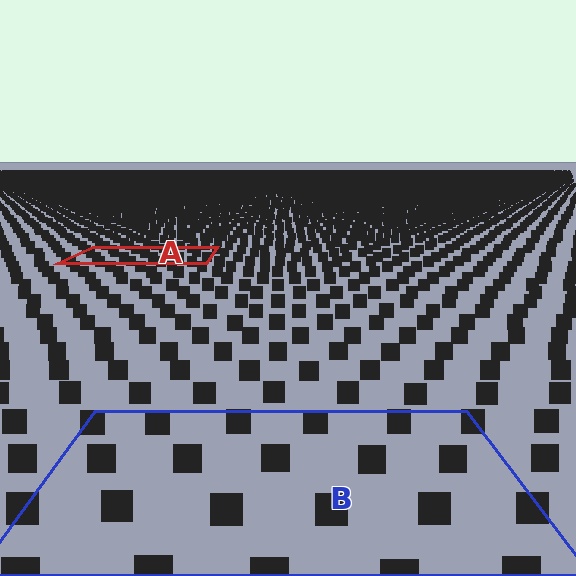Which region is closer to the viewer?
Region B is closer. The texture elements there are larger and more spread out.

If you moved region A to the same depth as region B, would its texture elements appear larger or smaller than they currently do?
They would appear larger. At a closer depth, the same texture elements are projected at a bigger on-screen size.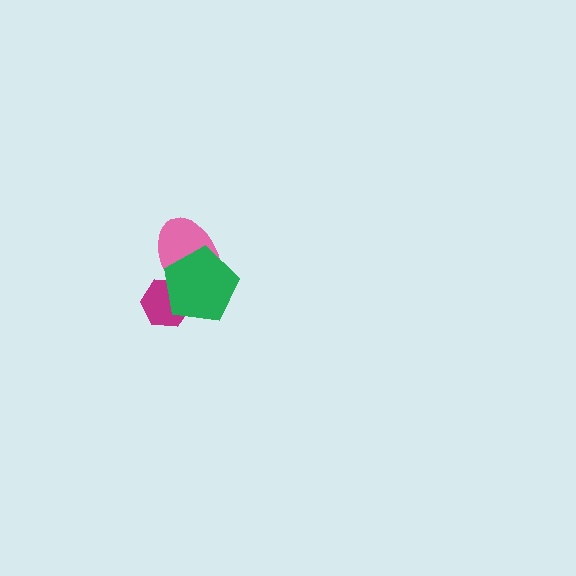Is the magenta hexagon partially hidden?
Yes, it is partially covered by another shape.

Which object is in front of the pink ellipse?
The green pentagon is in front of the pink ellipse.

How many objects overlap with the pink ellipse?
2 objects overlap with the pink ellipse.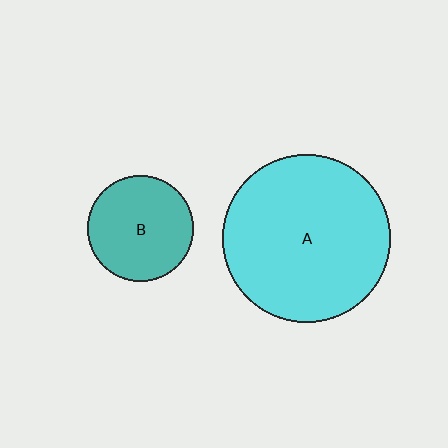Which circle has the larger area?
Circle A (cyan).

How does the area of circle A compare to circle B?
Approximately 2.5 times.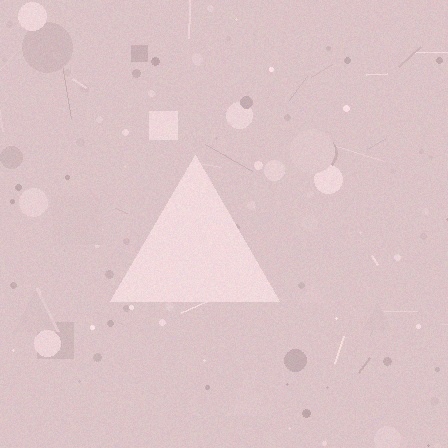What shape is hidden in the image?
A triangle is hidden in the image.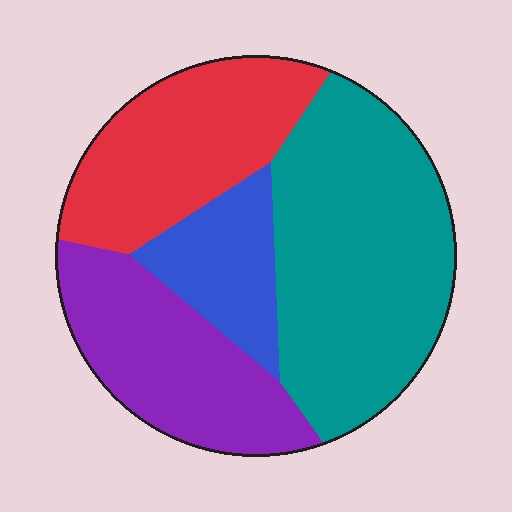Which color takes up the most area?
Teal, at roughly 40%.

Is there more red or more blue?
Red.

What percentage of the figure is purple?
Purple takes up about one quarter (1/4) of the figure.